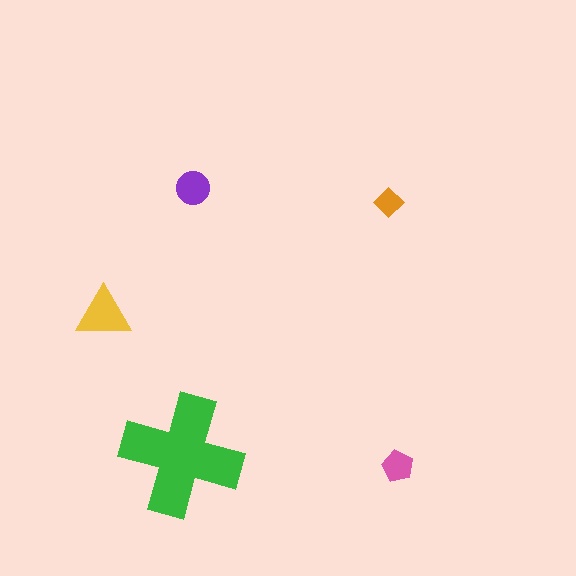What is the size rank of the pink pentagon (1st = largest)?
4th.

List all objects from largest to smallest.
The green cross, the yellow triangle, the purple circle, the pink pentagon, the orange diamond.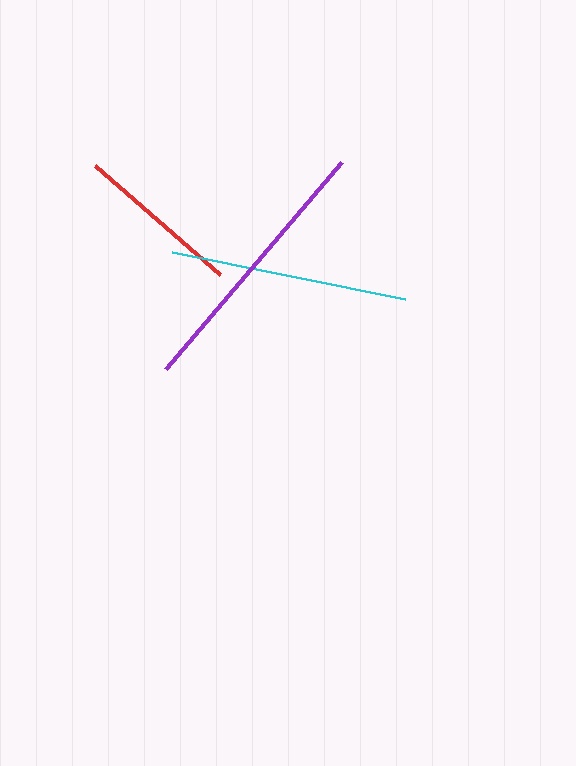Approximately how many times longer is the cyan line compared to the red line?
The cyan line is approximately 1.4 times the length of the red line.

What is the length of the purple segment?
The purple segment is approximately 272 pixels long.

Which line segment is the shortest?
The red line is the shortest at approximately 166 pixels.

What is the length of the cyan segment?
The cyan segment is approximately 238 pixels long.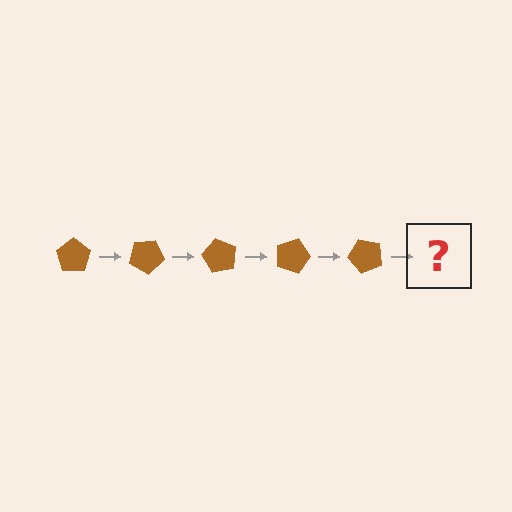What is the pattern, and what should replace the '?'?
The pattern is that the pentagon rotates 30 degrees each step. The '?' should be a brown pentagon rotated 150 degrees.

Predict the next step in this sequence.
The next step is a brown pentagon rotated 150 degrees.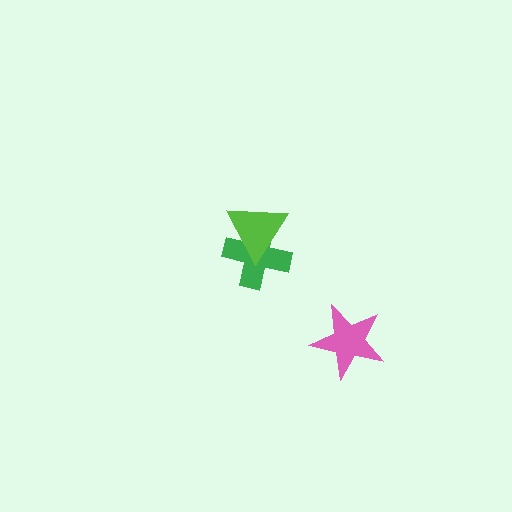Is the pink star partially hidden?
No, no other shape covers it.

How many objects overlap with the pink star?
0 objects overlap with the pink star.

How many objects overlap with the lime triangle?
1 object overlaps with the lime triangle.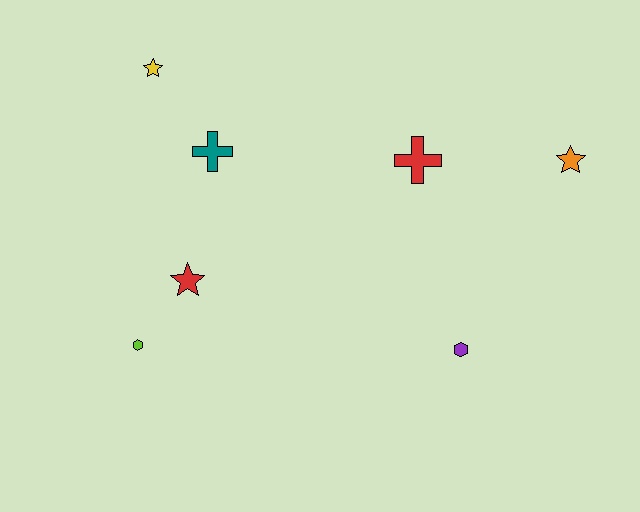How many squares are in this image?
There are no squares.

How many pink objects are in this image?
There are no pink objects.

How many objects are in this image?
There are 7 objects.